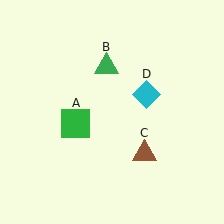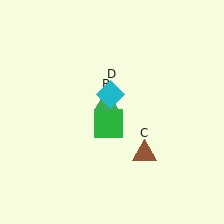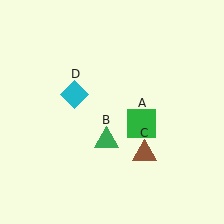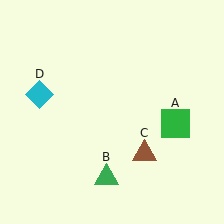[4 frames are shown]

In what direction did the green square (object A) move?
The green square (object A) moved right.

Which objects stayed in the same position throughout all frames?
Brown triangle (object C) remained stationary.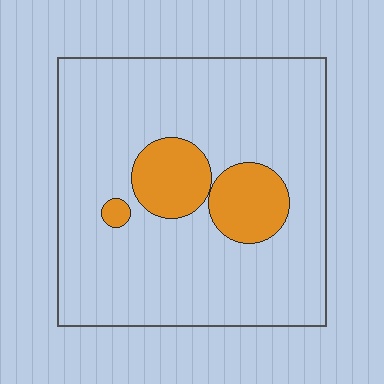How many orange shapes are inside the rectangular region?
3.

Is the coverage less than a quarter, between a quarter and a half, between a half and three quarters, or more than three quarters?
Less than a quarter.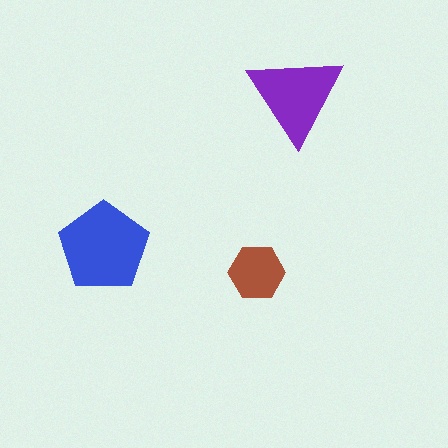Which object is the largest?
The blue pentagon.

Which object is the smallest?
The brown hexagon.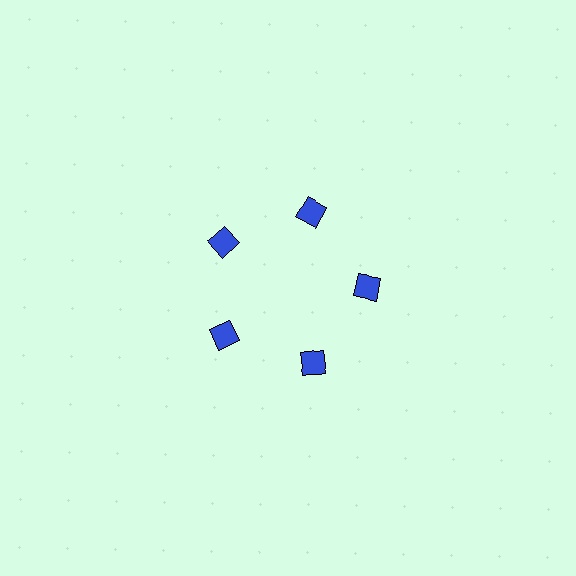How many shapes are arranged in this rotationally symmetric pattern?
There are 5 shapes, arranged in 5 groups of 1.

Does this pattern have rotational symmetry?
Yes, this pattern has 5-fold rotational symmetry. It looks the same after rotating 72 degrees around the center.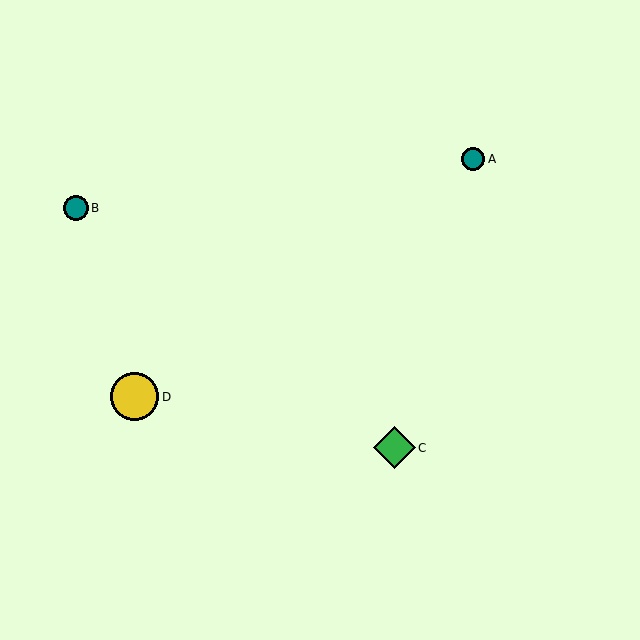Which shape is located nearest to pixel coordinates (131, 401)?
The yellow circle (labeled D) at (135, 397) is nearest to that location.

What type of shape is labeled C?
Shape C is a green diamond.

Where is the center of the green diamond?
The center of the green diamond is at (395, 448).